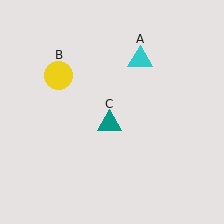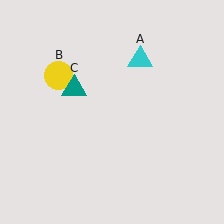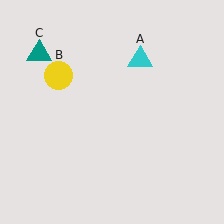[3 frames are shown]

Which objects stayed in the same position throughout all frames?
Cyan triangle (object A) and yellow circle (object B) remained stationary.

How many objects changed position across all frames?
1 object changed position: teal triangle (object C).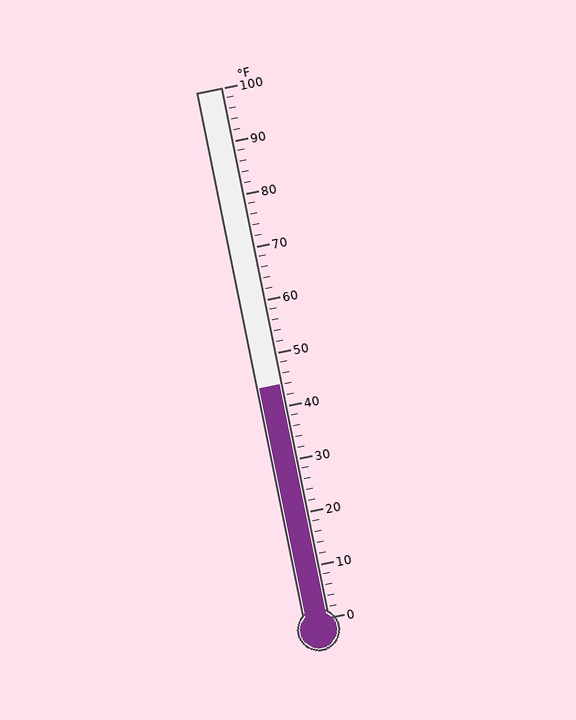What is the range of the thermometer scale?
The thermometer scale ranges from 0°F to 100°F.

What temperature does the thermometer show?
The thermometer shows approximately 44°F.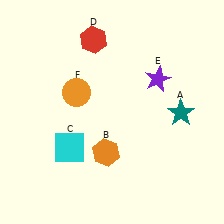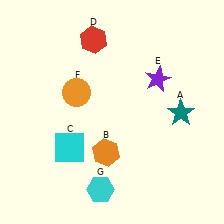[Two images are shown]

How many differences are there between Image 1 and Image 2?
There is 1 difference between the two images.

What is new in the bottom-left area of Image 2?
A cyan hexagon (G) was added in the bottom-left area of Image 2.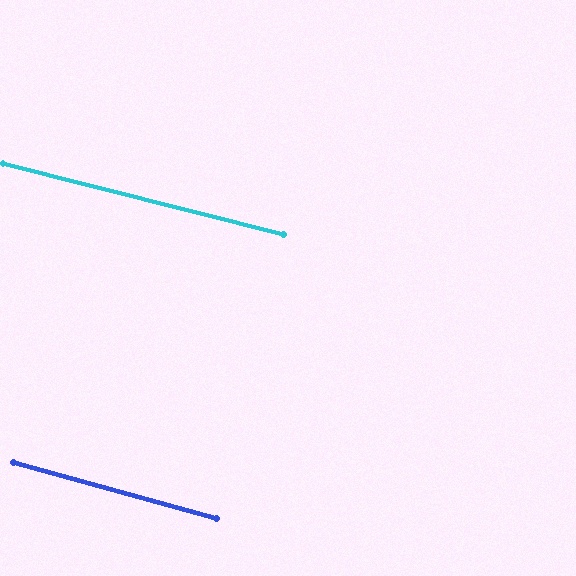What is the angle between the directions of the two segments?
Approximately 1 degree.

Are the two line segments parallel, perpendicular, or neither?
Parallel — their directions differ by only 1.0°.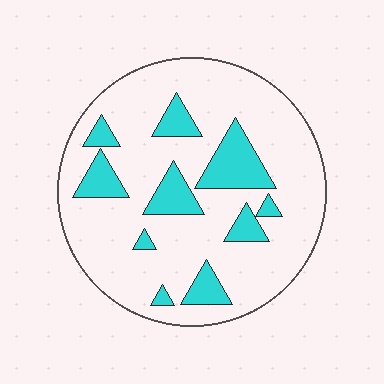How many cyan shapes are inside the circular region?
10.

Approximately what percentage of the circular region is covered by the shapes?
Approximately 20%.